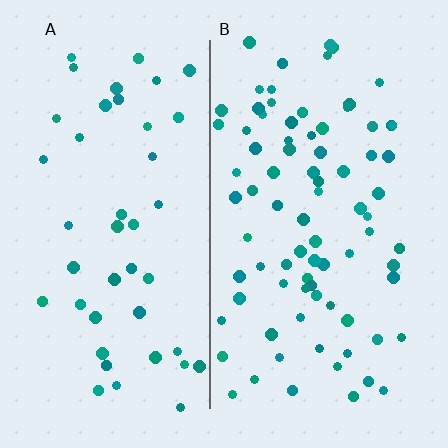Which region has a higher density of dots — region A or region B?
B (the right).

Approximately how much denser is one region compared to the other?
Approximately 1.9× — region B over region A.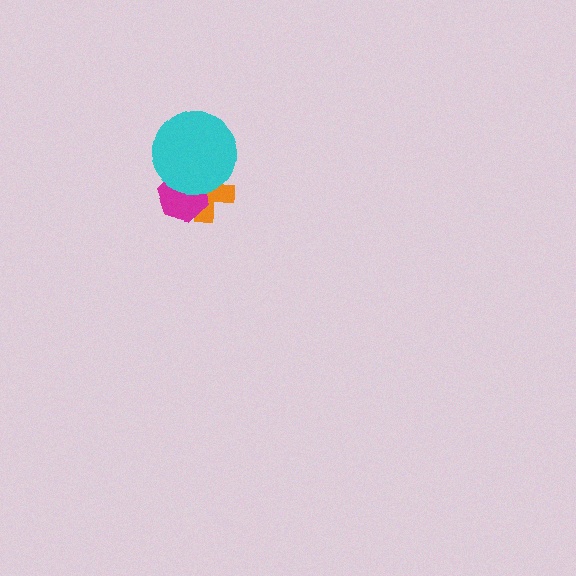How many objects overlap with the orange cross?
2 objects overlap with the orange cross.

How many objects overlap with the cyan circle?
2 objects overlap with the cyan circle.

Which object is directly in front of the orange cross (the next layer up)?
The magenta hexagon is directly in front of the orange cross.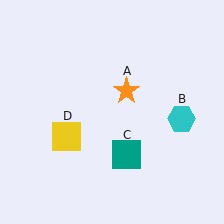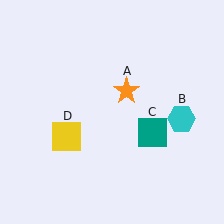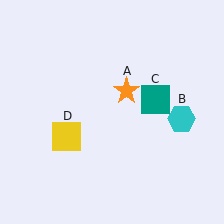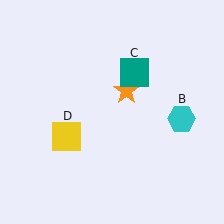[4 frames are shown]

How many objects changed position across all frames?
1 object changed position: teal square (object C).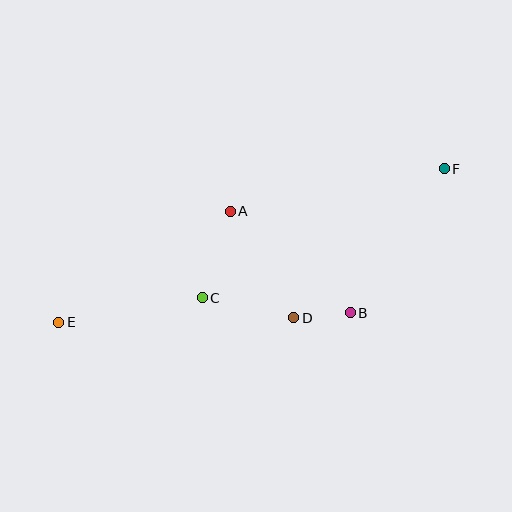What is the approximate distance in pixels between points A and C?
The distance between A and C is approximately 91 pixels.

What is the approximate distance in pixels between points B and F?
The distance between B and F is approximately 172 pixels.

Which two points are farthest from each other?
Points E and F are farthest from each other.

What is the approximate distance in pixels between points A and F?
The distance between A and F is approximately 218 pixels.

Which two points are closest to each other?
Points B and D are closest to each other.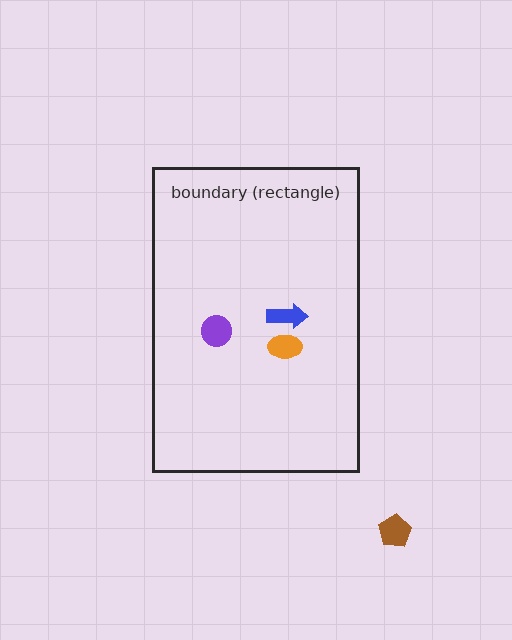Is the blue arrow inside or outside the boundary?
Inside.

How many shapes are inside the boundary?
3 inside, 1 outside.